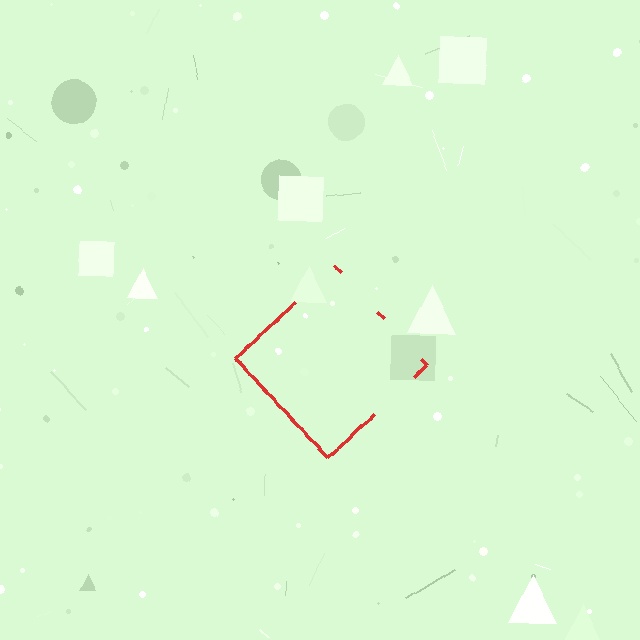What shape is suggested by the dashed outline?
The dashed outline suggests a diamond.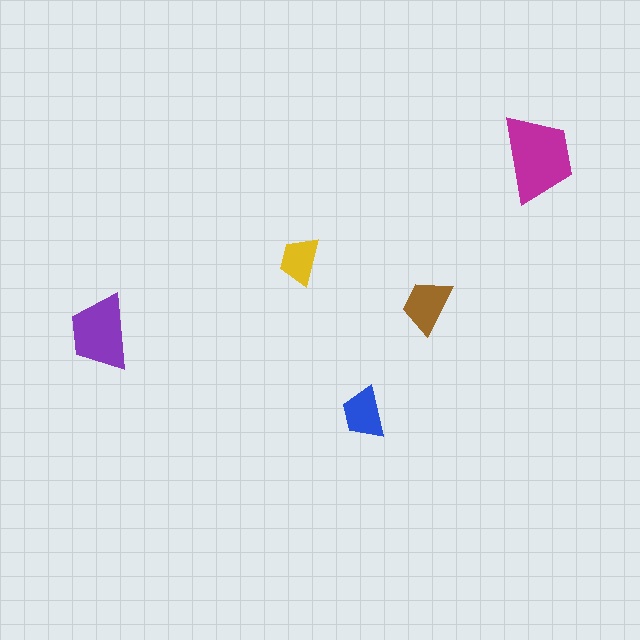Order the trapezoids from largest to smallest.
the magenta one, the purple one, the brown one, the blue one, the yellow one.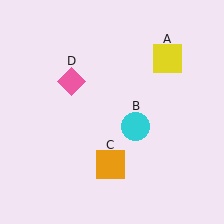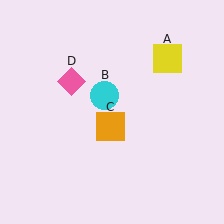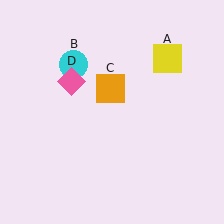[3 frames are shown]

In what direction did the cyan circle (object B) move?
The cyan circle (object B) moved up and to the left.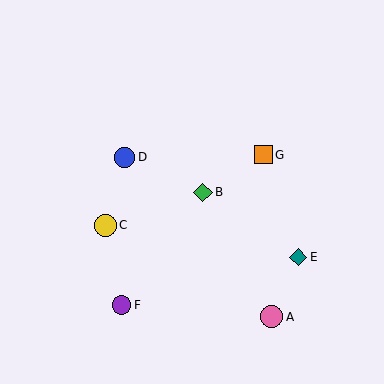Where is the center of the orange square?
The center of the orange square is at (264, 155).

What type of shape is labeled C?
Shape C is a yellow circle.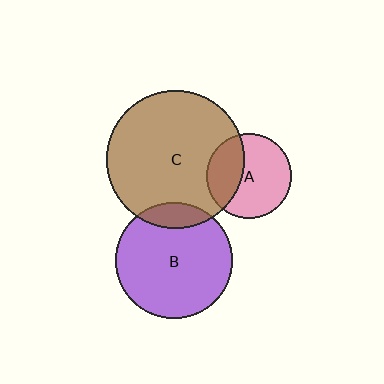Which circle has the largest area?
Circle C (brown).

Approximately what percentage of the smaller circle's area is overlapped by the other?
Approximately 35%.